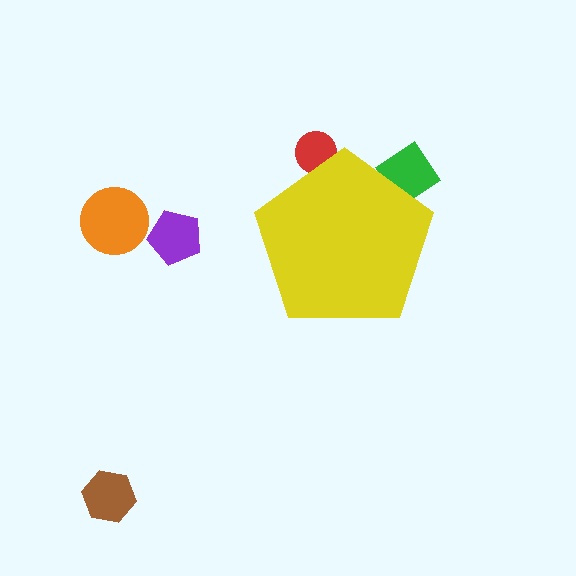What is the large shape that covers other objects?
A yellow pentagon.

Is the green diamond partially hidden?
Yes, the green diamond is partially hidden behind the yellow pentagon.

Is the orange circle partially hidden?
No, the orange circle is fully visible.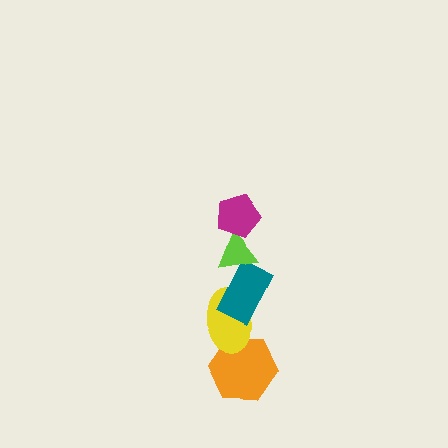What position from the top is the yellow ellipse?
The yellow ellipse is 4th from the top.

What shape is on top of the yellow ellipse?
The teal rectangle is on top of the yellow ellipse.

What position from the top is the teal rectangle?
The teal rectangle is 3rd from the top.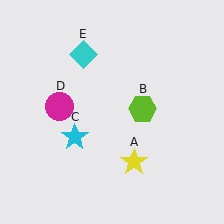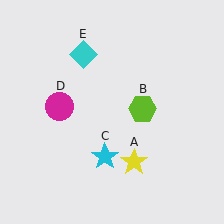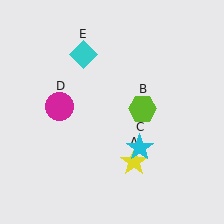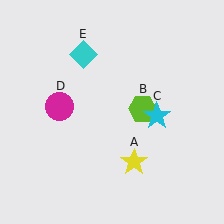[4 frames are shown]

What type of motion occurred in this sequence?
The cyan star (object C) rotated counterclockwise around the center of the scene.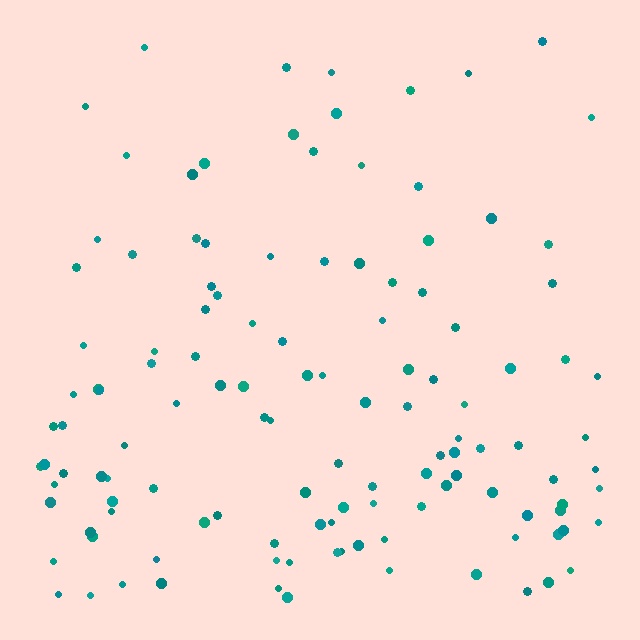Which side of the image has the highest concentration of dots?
The bottom.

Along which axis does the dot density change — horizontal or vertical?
Vertical.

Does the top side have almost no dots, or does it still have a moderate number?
Still a moderate number, just noticeably fewer than the bottom.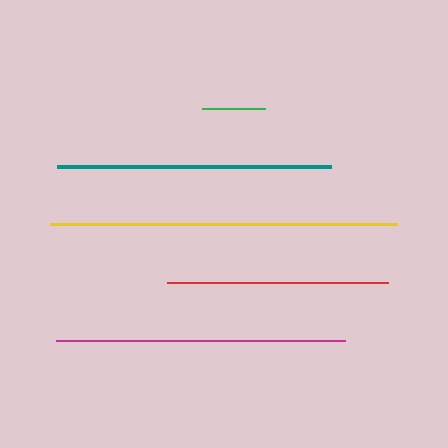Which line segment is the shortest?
The green line is the shortest at approximately 63 pixels.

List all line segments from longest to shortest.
From longest to shortest: yellow, magenta, teal, red, green.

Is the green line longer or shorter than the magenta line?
The magenta line is longer than the green line.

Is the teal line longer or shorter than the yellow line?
The yellow line is longer than the teal line.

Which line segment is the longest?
The yellow line is the longest at approximately 347 pixels.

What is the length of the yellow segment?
The yellow segment is approximately 347 pixels long.